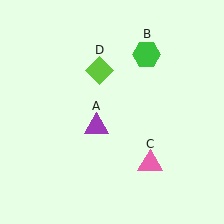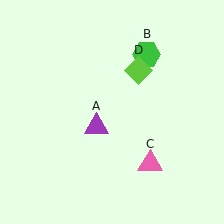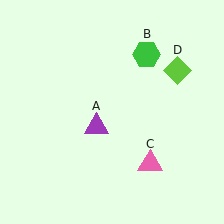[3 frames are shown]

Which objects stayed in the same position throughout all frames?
Purple triangle (object A) and green hexagon (object B) and pink triangle (object C) remained stationary.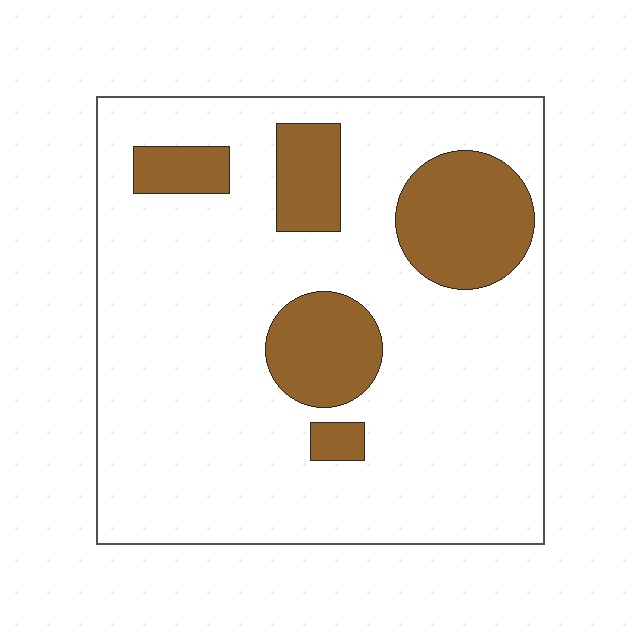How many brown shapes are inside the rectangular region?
5.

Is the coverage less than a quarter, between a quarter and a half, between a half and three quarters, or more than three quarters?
Less than a quarter.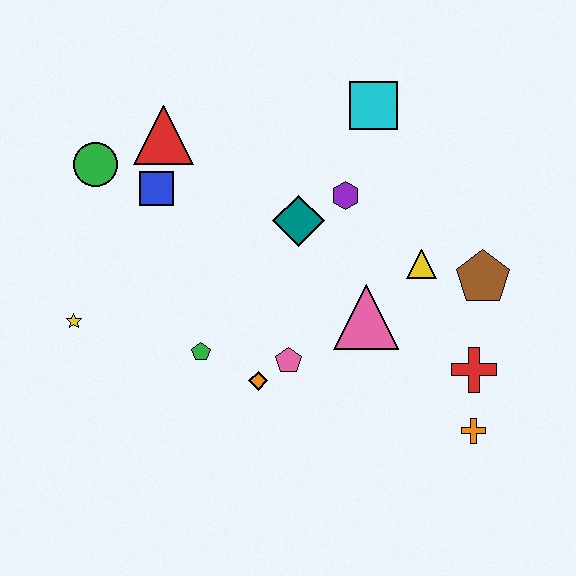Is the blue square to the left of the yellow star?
No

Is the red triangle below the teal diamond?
No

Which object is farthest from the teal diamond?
The orange cross is farthest from the teal diamond.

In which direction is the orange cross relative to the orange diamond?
The orange cross is to the right of the orange diamond.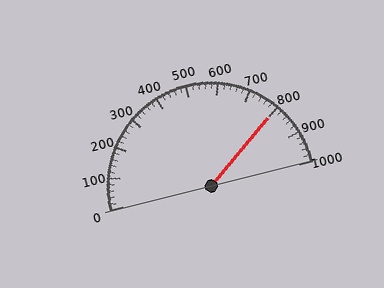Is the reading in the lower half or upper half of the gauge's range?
The reading is in the upper half of the range (0 to 1000).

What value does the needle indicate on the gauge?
The needle indicates approximately 800.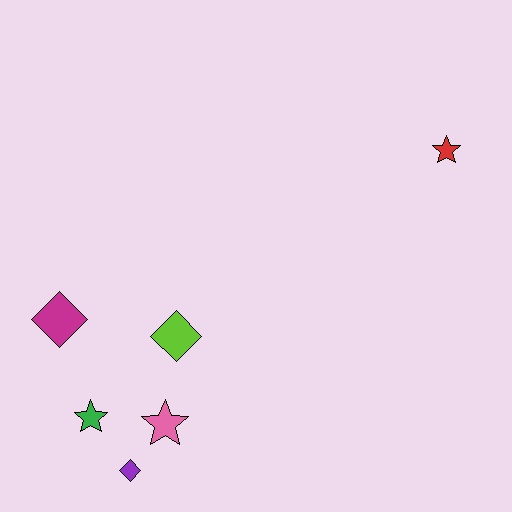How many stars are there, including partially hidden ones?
There are 3 stars.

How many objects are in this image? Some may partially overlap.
There are 6 objects.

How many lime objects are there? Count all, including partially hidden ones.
There is 1 lime object.